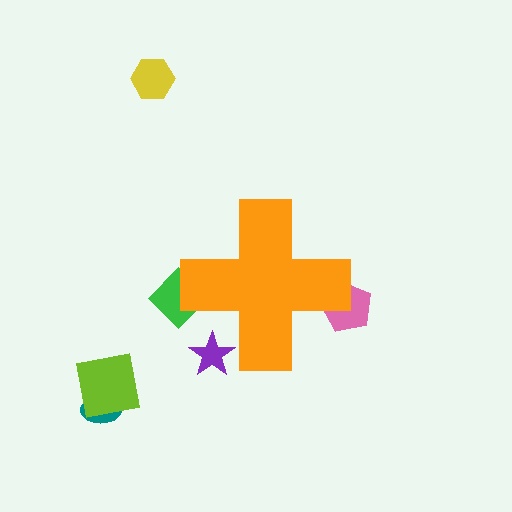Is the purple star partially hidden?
Yes, the purple star is partially hidden behind the orange cross.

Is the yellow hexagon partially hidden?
No, the yellow hexagon is fully visible.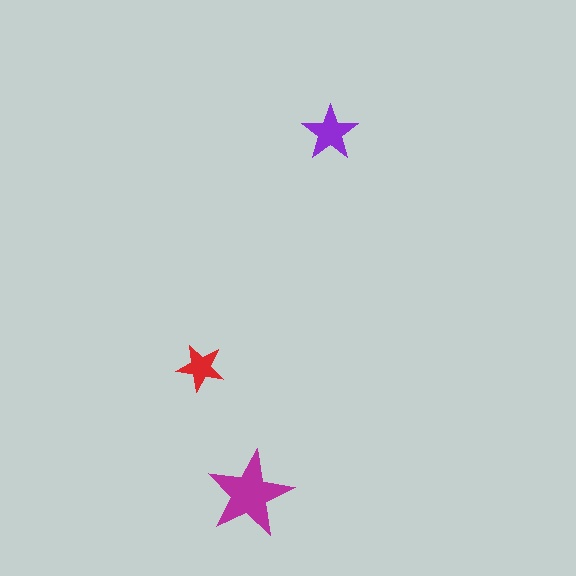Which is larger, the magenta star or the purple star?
The magenta one.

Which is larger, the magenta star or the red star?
The magenta one.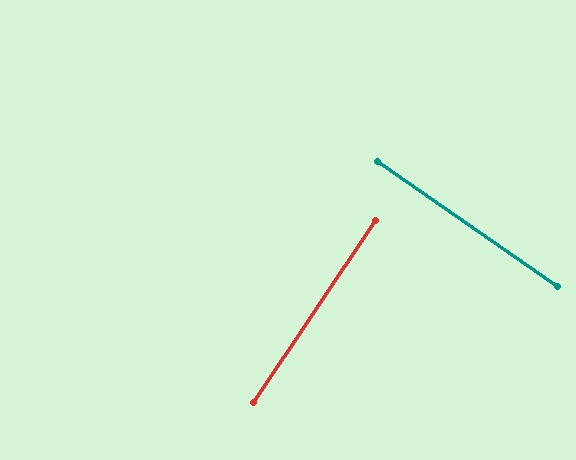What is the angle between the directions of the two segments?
Approximately 89 degrees.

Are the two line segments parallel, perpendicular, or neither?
Perpendicular — they meet at approximately 89°.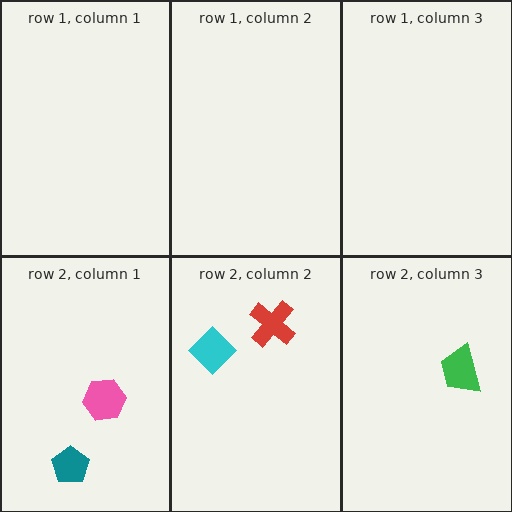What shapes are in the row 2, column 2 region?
The red cross, the cyan diamond.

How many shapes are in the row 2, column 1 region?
2.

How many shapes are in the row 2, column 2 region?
2.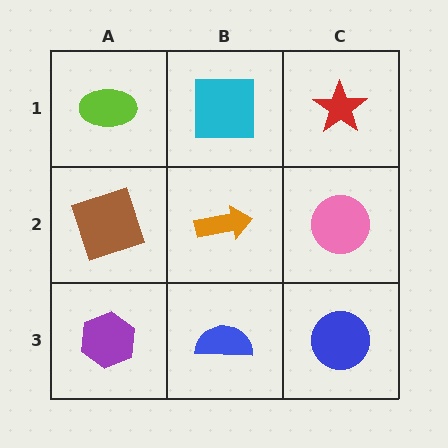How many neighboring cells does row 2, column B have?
4.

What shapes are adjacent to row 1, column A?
A brown square (row 2, column A), a cyan square (row 1, column B).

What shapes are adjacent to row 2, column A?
A lime ellipse (row 1, column A), a purple hexagon (row 3, column A), an orange arrow (row 2, column B).